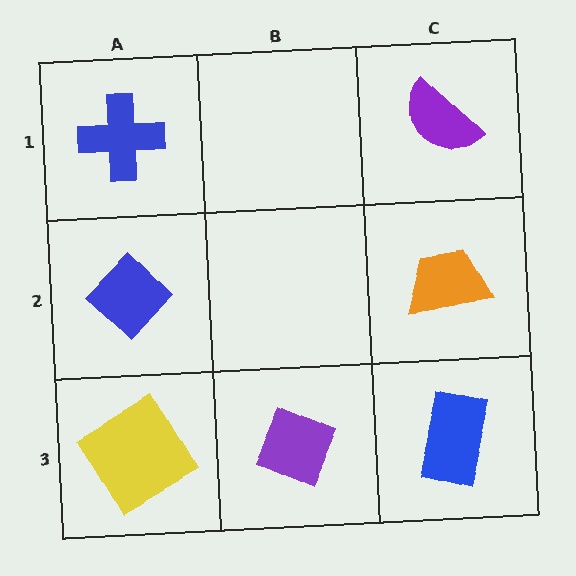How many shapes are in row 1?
2 shapes.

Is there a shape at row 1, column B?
No, that cell is empty.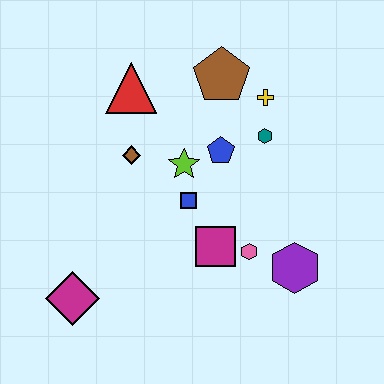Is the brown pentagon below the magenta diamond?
No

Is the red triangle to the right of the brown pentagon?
No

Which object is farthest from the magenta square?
The red triangle is farthest from the magenta square.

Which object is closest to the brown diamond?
The lime star is closest to the brown diamond.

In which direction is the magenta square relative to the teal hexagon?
The magenta square is below the teal hexagon.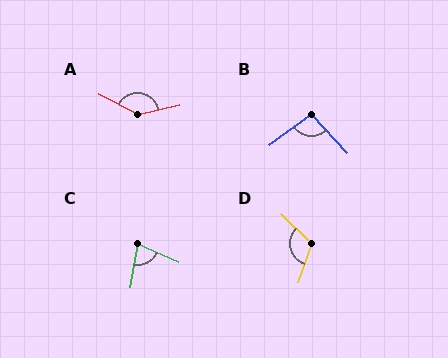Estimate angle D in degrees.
Approximately 116 degrees.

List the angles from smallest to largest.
C (75°), B (97°), D (116°), A (139°).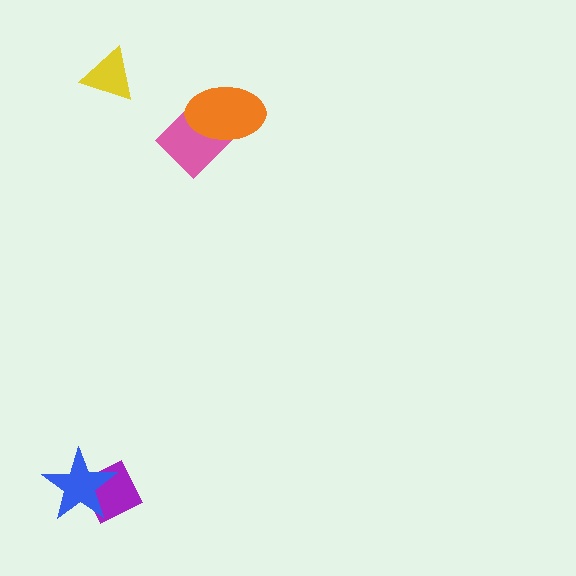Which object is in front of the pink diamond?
The orange ellipse is in front of the pink diamond.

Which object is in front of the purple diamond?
The blue star is in front of the purple diamond.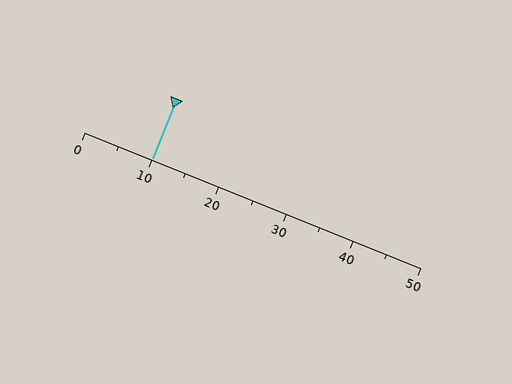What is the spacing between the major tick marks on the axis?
The major ticks are spaced 10 apart.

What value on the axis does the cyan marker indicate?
The marker indicates approximately 10.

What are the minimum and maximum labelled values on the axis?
The axis runs from 0 to 50.